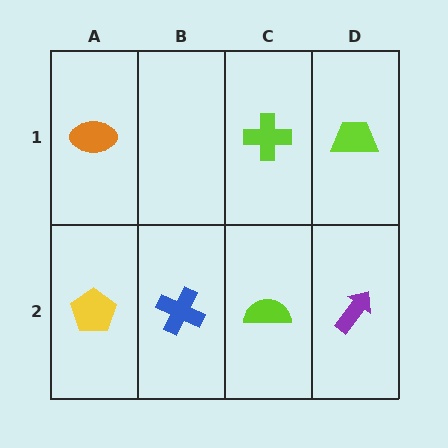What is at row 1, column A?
An orange ellipse.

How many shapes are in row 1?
3 shapes.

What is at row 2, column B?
A blue cross.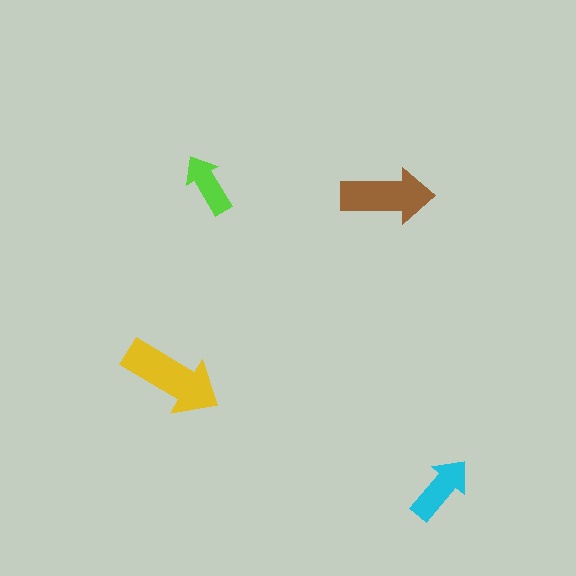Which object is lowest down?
The cyan arrow is bottommost.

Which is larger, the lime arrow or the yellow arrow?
The yellow one.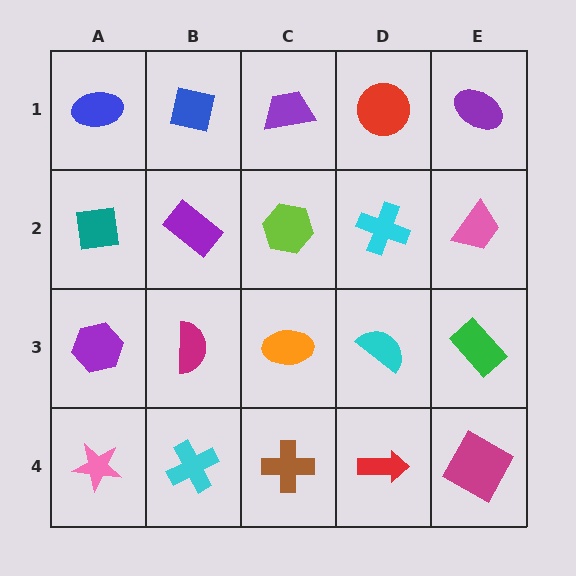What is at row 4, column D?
A red arrow.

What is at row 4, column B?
A cyan cross.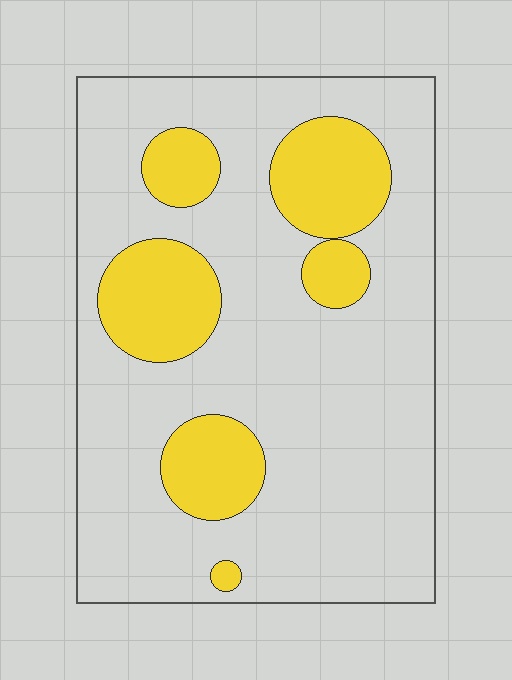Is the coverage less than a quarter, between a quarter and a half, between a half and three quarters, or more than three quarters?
Less than a quarter.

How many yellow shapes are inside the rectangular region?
6.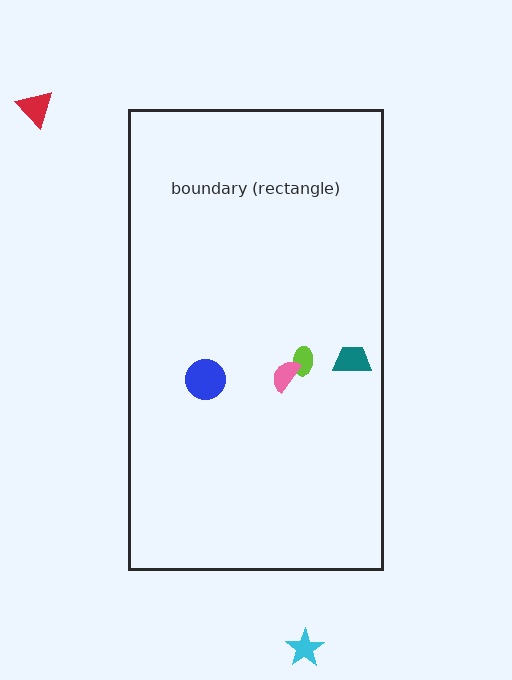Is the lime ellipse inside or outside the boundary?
Inside.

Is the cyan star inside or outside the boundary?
Outside.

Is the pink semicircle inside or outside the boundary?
Inside.